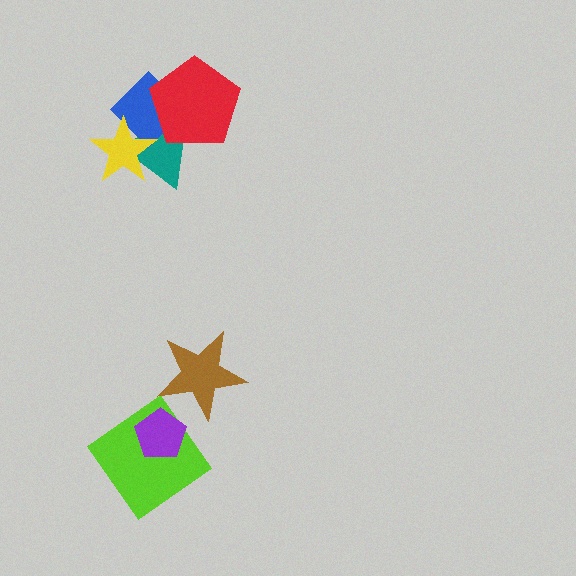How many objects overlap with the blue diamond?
3 objects overlap with the blue diamond.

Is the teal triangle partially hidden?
Yes, it is partially covered by another shape.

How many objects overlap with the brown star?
0 objects overlap with the brown star.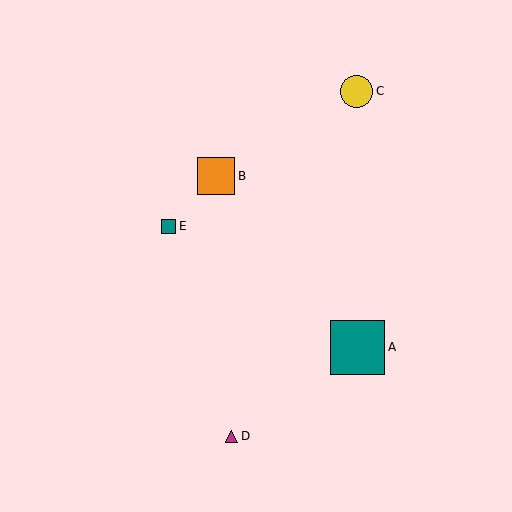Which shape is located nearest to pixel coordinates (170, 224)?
The teal square (labeled E) at (168, 226) is nearest to that location.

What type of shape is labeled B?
Shape B is an orange square.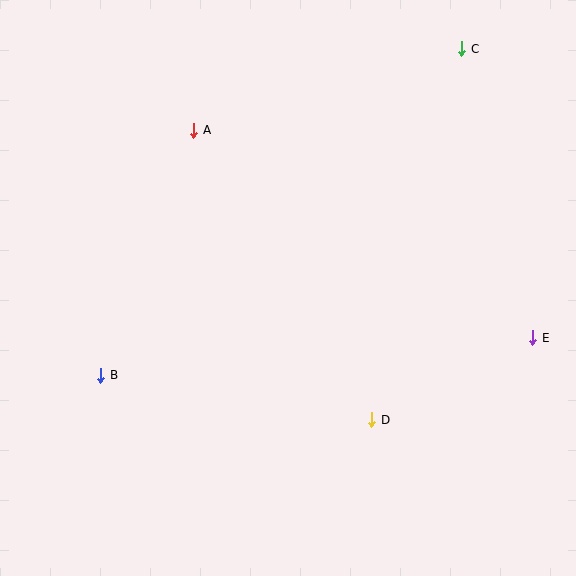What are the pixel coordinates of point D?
Point D is at (372, 420).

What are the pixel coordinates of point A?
Point A is at (194, 130).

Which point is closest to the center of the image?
Point D at (372, 420) is closest to the center.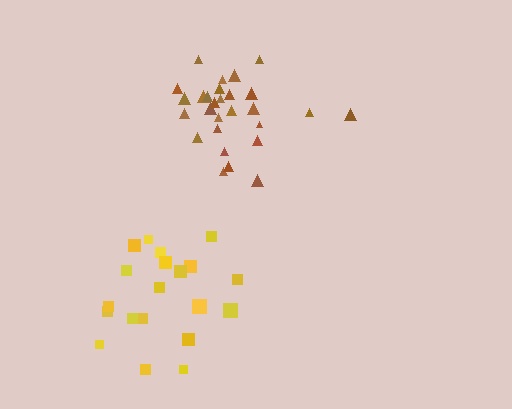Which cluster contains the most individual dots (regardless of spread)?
Brown (28).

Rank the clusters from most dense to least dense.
brown, yellow.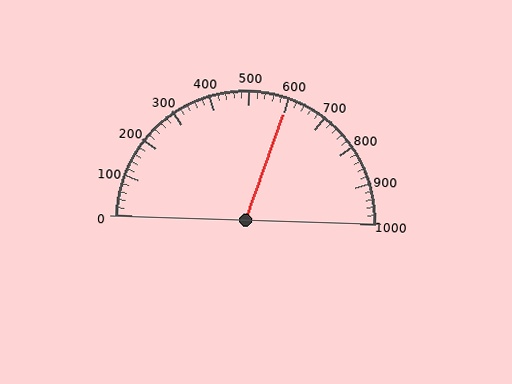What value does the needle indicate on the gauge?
The needle indicates approximately 600.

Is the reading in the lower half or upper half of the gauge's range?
The reading is in the upper half of the range (0 to 1000).